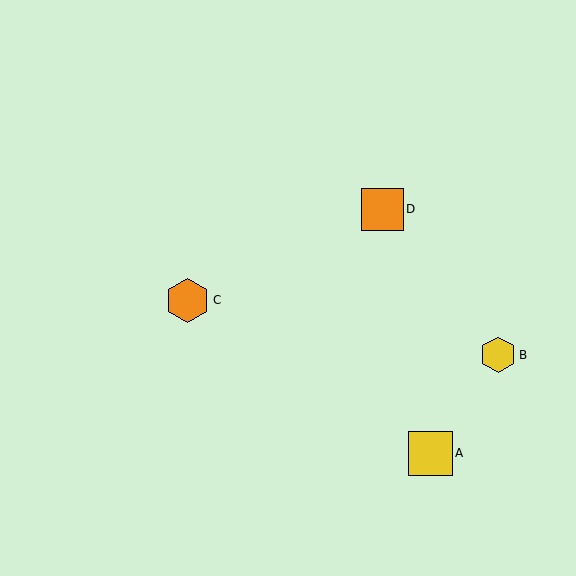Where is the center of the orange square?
The center of the orange square is at (382, 210).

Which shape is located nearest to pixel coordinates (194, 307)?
The orange hexagon (labeled C) at (188, 300) is nearest to that location.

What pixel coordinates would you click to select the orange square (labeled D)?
Click at (382, 210) to select the orange square D.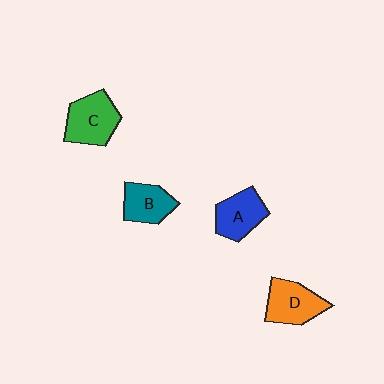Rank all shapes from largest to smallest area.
From largest to smallest: C (green), D (orange), A (blue), B (teal).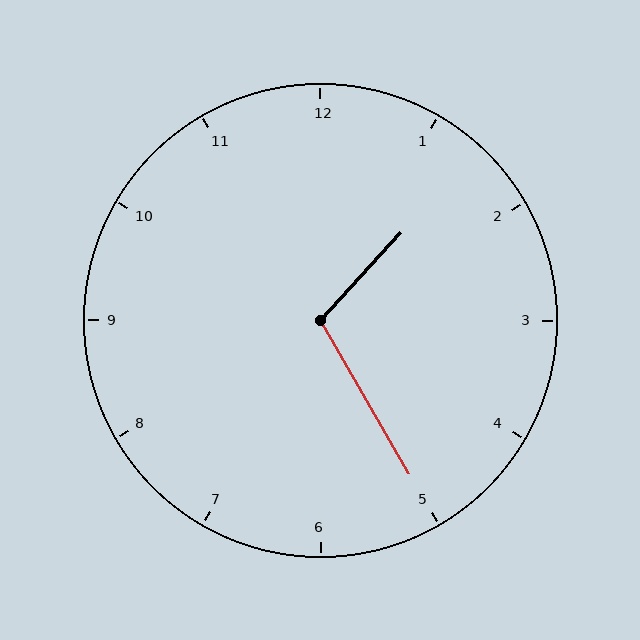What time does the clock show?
1:25.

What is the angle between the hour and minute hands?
Approximately 108 degrees.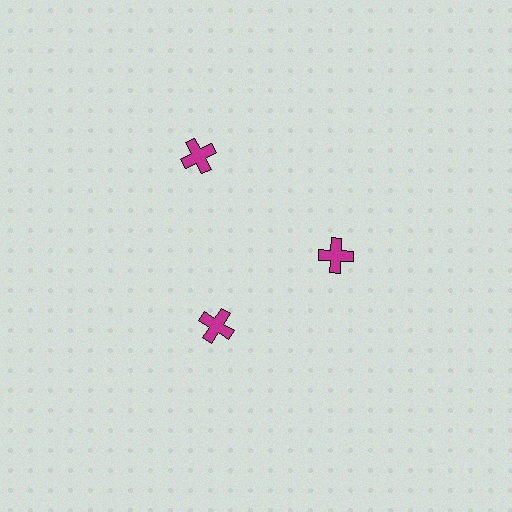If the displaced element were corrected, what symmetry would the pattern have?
It would have 3-fold rotational symmetry — the pattern would map onto itself every 120 degrees.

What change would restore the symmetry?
The symmetry would be restored by moving it inward, back onto the ring so that all 3 crosses sit at equal angles and equal distance from the center.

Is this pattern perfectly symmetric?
No. The 3 magenta crosses are arranged in a ring, but one element near the 11 o'clock position is pushed outward from the center, breaking the 3-fold rotational symmetry.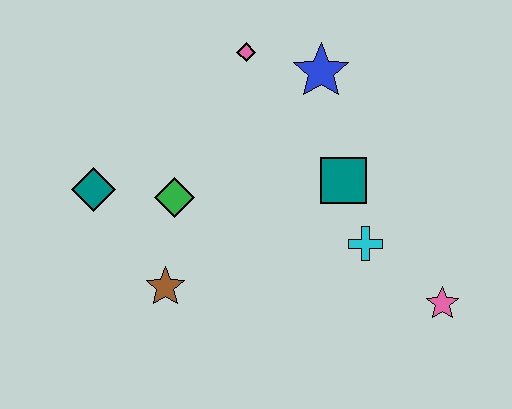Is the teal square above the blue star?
No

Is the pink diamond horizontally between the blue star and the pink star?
No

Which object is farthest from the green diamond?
The pink star is farthest from the green diamond.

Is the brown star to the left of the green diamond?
Yes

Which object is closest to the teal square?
The cyan cross is closest to the teal square.